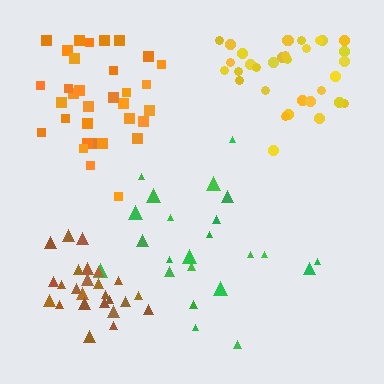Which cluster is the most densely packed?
Brown.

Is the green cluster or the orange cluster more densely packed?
Orange.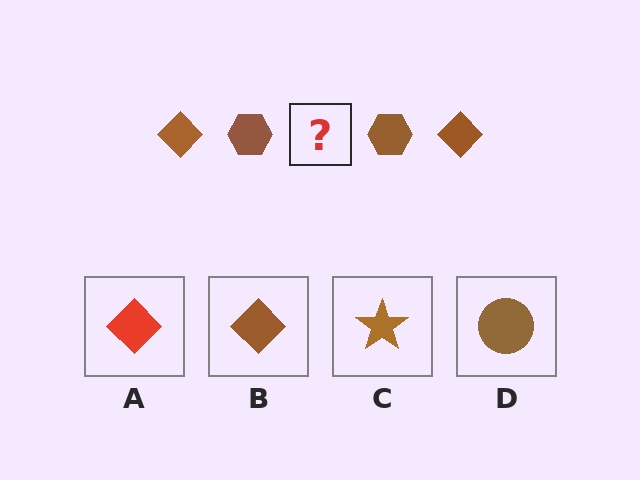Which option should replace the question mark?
Option B.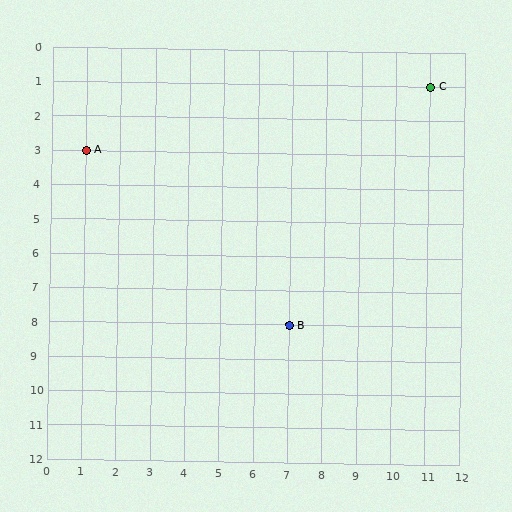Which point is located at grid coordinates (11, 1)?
Point C is at (11, 1).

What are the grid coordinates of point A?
Point A is at grid coordinates (1, 3).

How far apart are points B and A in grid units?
Points B and A are 6 columns and 5 rows apart (about 7.8 grid units diagonally).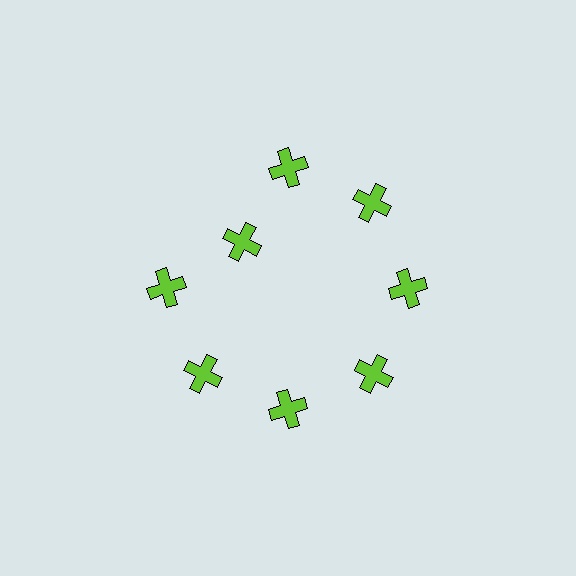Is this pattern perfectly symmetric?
No. The 8 lime crosses are arranged in a ring, but one element near the 10 o'clock position is pulled inward toward the center, breaking the 8-fold rotational symmetry.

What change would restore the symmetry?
The symmetry would be restored by moving it outward, back onto the ring so that all 8 crosses sit at equal angles and equal distance from the center.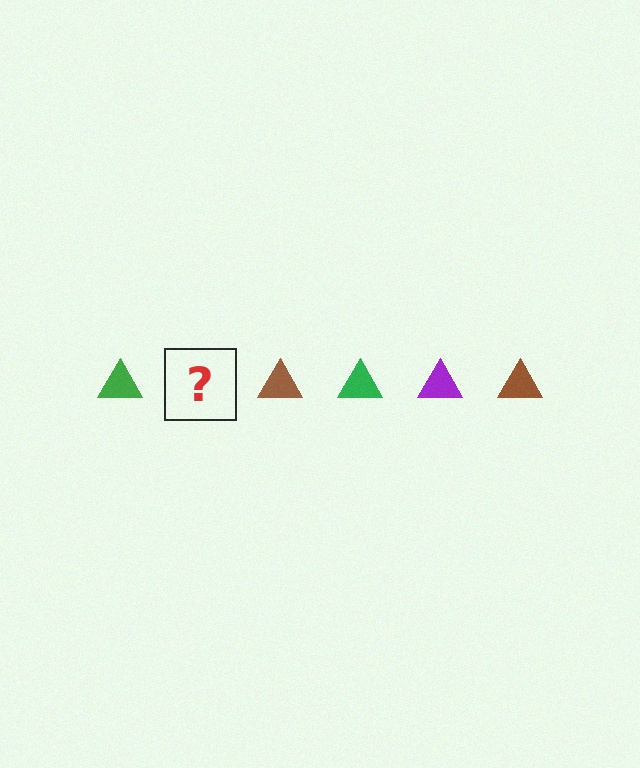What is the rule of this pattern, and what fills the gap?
The rule is that the pattern cycles through green, purple, brown triangles. The gap should be filled with a purple triangle.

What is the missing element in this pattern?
The missing element is a purple triangle.